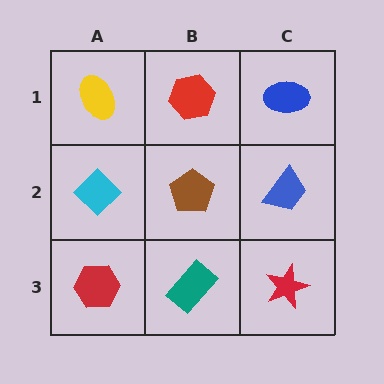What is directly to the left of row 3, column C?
A teal rectangle.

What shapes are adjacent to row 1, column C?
A blue trapezoid (row 2, column C), a red hexagon (row 1, column B).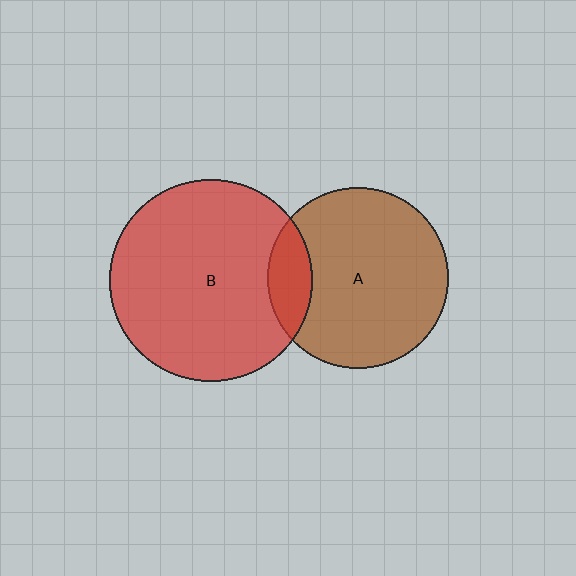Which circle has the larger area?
Circle B (red).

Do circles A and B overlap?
Yes.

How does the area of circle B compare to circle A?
Approximately 1.3 times.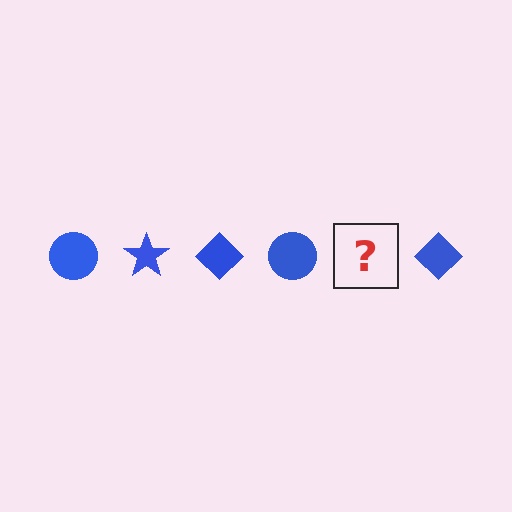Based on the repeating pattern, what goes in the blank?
The blank should be a blue star.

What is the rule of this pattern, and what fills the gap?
The rule is that the pattern cycles through circle, star, diamond shapes in blue. The gap should be filled with a blue star.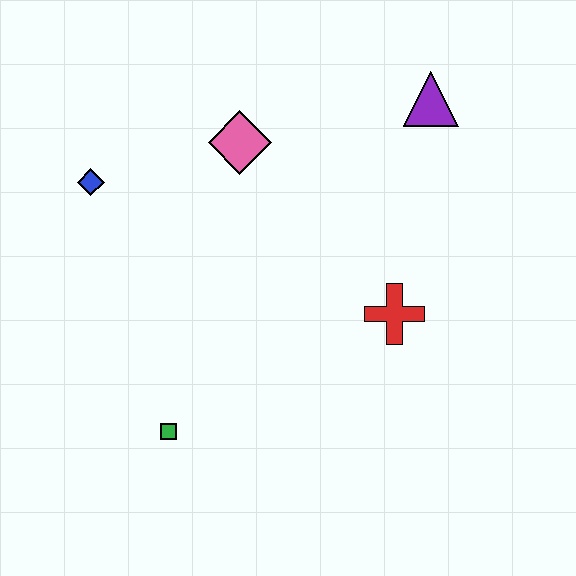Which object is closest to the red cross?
The purple triangle is closest to the red cross.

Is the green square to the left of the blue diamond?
No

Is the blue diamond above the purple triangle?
No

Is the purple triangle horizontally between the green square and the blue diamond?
No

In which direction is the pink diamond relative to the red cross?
The pink diamond is above the red cross.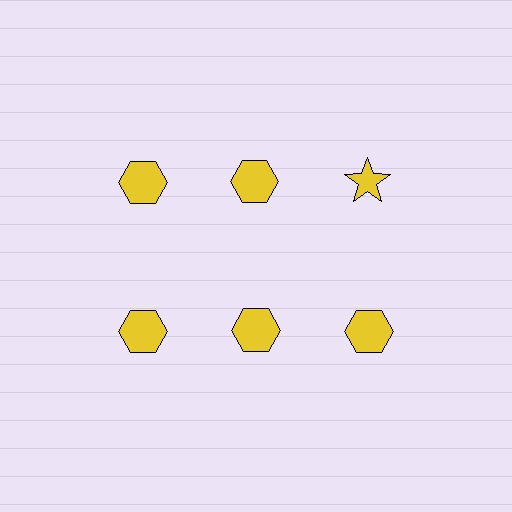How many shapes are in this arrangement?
There are 6 shapes arranged in a grid pattern.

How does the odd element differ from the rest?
It has a different shape: star instead of hexagon.